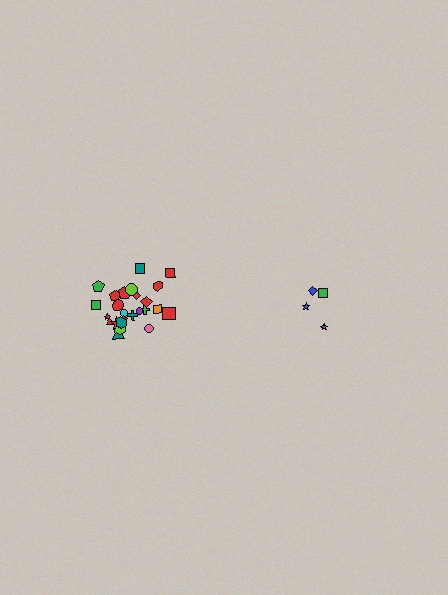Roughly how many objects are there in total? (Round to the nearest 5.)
Roughly 30 objects in total.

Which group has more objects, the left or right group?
The left group.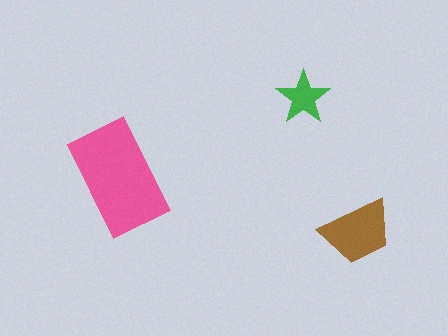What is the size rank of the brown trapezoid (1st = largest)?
2nd.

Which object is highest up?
The green star is topmost.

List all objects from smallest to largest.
The green star, the brown trapezoid, the pink rectangle.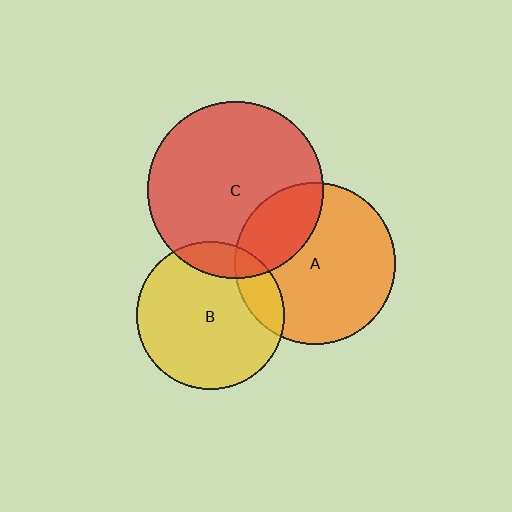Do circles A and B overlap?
Yes.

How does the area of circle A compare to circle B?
Approximately 1.2 times.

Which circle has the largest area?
Circle C (red).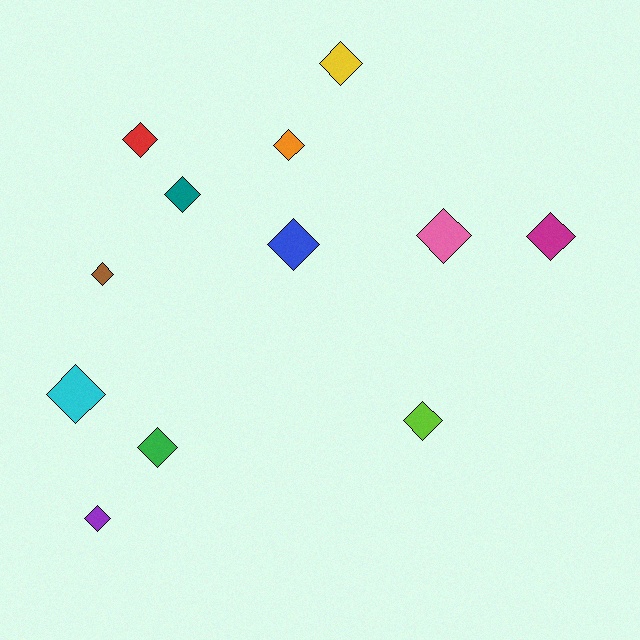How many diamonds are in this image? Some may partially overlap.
There are 12 diamonds.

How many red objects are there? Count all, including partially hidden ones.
There is 1 red object.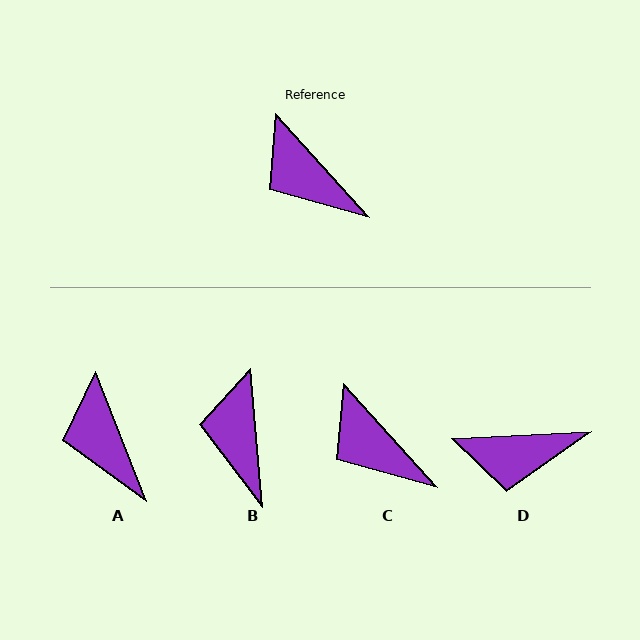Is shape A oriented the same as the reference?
No, it is off by about 21 degrees.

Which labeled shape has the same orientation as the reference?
C.